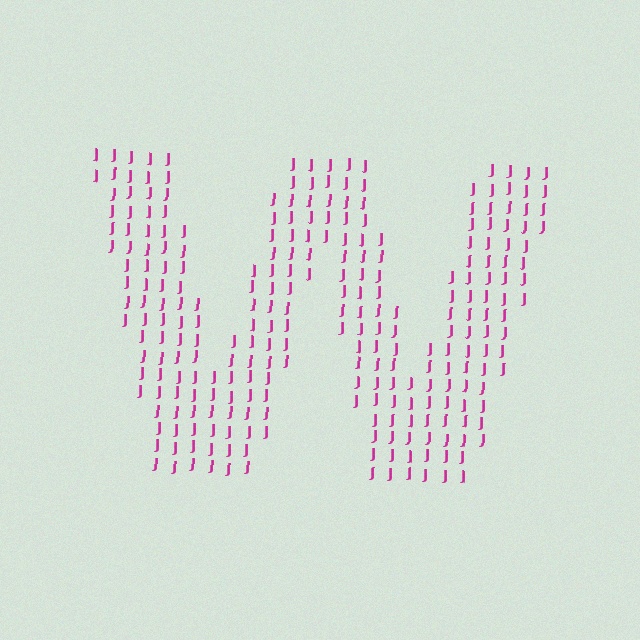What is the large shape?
The large shape is the letter W.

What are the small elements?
The small elements are letter J's.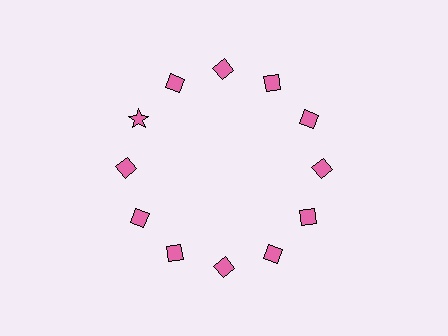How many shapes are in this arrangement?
There are 12 shapes arranged in a ring pattern.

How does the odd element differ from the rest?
It has a different shape: star instead of diamond.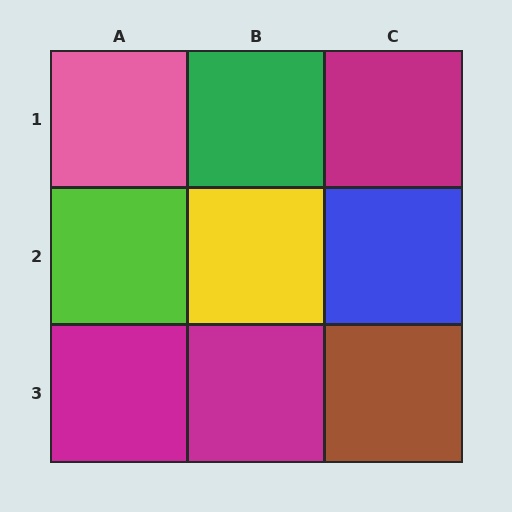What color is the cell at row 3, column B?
Magenta.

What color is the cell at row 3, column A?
Magenta.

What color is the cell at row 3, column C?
Brown.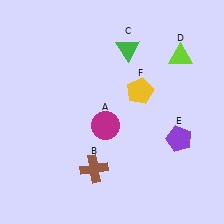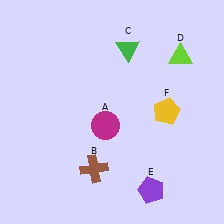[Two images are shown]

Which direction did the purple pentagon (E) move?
The purple pentagon (E) moved down.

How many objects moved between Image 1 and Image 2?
2 objects moved between the two images.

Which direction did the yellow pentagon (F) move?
The yellow pentagon (F) moved right.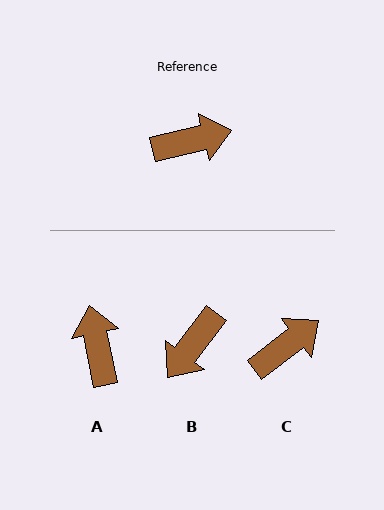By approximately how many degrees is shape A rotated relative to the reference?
Approximately 88 degrees counter-clockwise.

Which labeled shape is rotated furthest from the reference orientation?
B, about 141 degrees away.